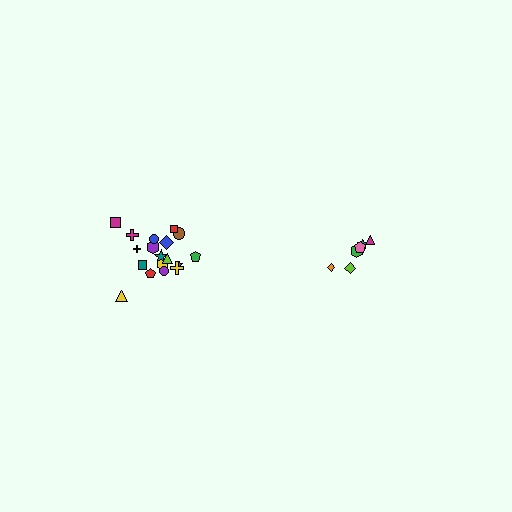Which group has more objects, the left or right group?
The left group.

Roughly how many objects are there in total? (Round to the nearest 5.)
Roughly 25 objects in total.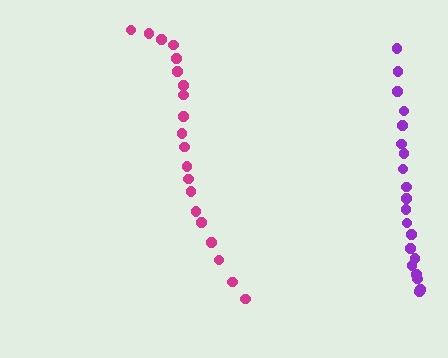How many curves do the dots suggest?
There are 2 distinct paths.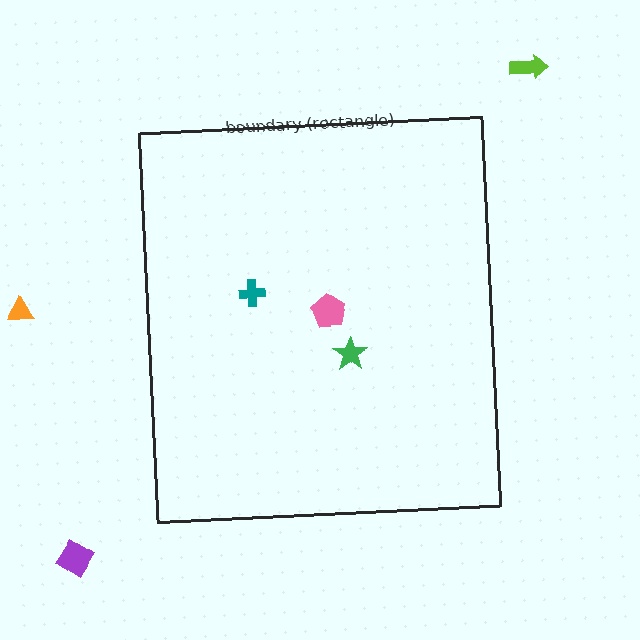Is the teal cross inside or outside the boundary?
Inside.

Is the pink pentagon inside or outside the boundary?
Inside.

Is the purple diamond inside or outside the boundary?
Outside.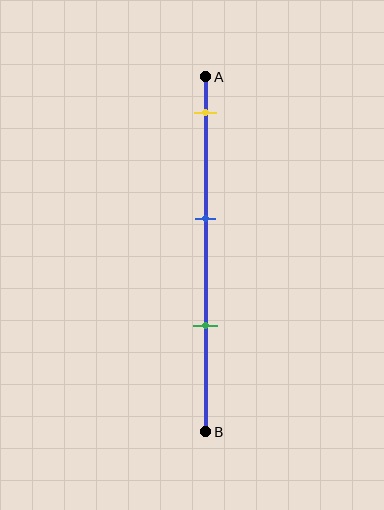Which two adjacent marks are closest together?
The blue and green marks are the closest adjacent pair.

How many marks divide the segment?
There are 3 marks dividing the segment.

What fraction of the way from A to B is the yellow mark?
The yellow mark is approximately 10% (0.1) of the way from A to B.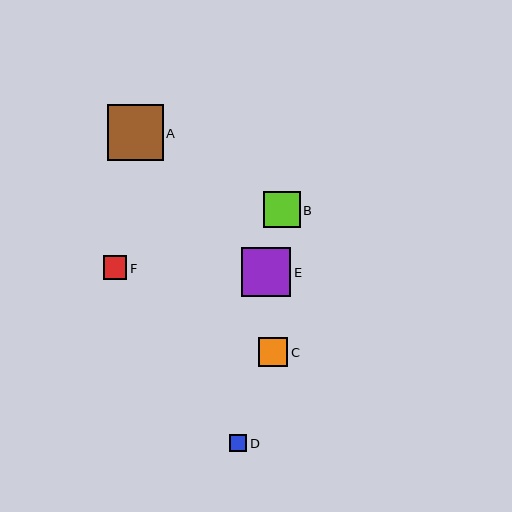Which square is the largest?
Square A is the largest with a size of approximately 56 pixels.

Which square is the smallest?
Square D is the smallest with a size of approximately 17 pixels.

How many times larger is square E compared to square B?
Square E is approximately 1.3 times the size of square B.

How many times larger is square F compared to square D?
Square F is approximately 1.4 times the size of square D.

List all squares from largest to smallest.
From largest to smallest: A, E, B, C, F, D.